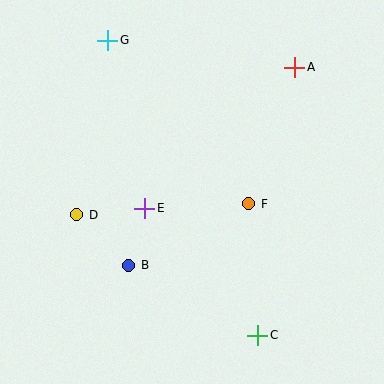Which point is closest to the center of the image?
Point E at (145, 208) is closest to the center.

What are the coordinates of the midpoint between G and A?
The midpoint between G and A is at (201, 54).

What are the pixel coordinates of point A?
Point A is at (295, 67).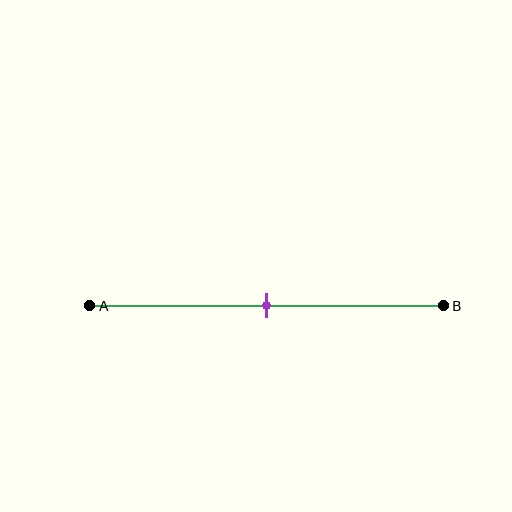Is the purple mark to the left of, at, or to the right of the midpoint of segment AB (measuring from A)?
The purple mark is approximately at the midpoint of segment AB.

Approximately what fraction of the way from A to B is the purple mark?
The purple mark is approximately 50% of the way from A to B.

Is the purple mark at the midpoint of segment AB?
Yes, the mark is approximately at the midpoint.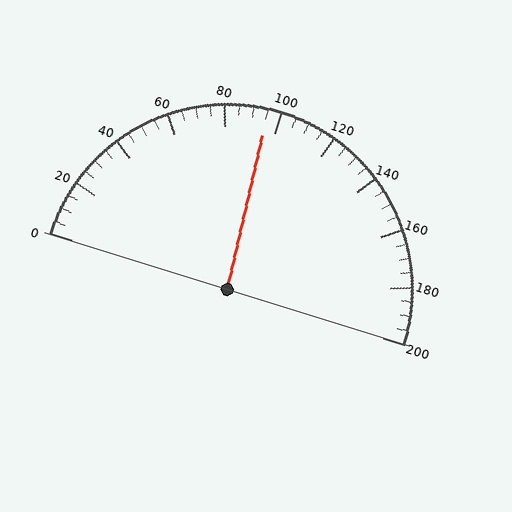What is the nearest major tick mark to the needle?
The nearest major tick mark is 100.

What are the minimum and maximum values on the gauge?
The gauge ranges from 0 to 200.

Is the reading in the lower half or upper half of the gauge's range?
The reading is in the lower half of the range (0 to 200).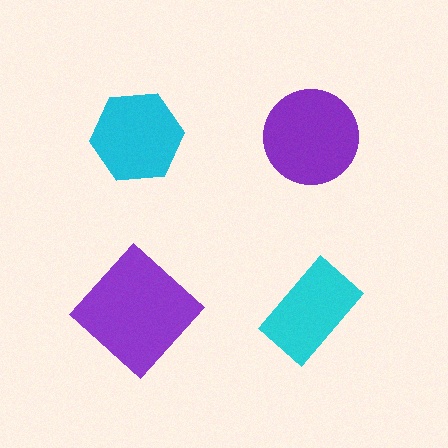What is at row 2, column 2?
A cyan rectangle.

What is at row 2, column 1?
A purple diamond.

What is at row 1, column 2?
A purple circle.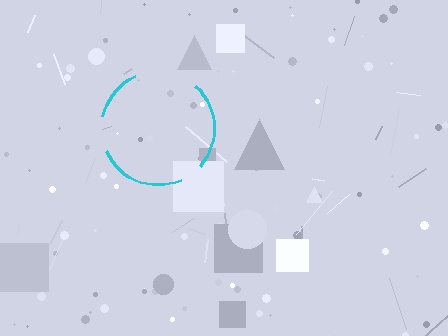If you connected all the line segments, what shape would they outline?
They would outline a circle.